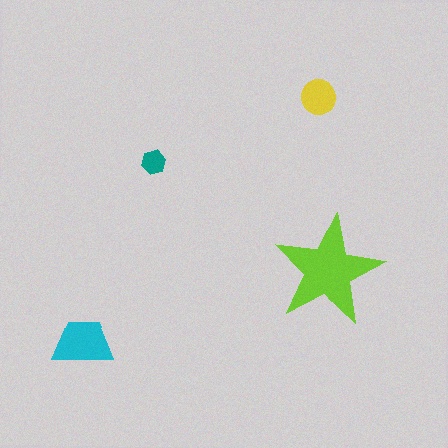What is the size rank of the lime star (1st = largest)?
1st.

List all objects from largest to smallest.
The lime star, the cyan trapezoid, the yellow circle, the teal hexagon.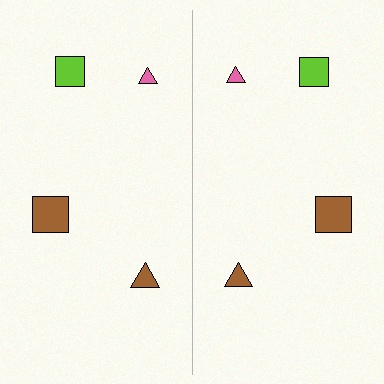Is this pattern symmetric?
Yes, this pattern has bilateral (reflection) symmetry.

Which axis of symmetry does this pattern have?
The pattern has a vertical axis of symmetry running through the center of the image.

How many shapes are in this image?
There are 8 shapes in this image.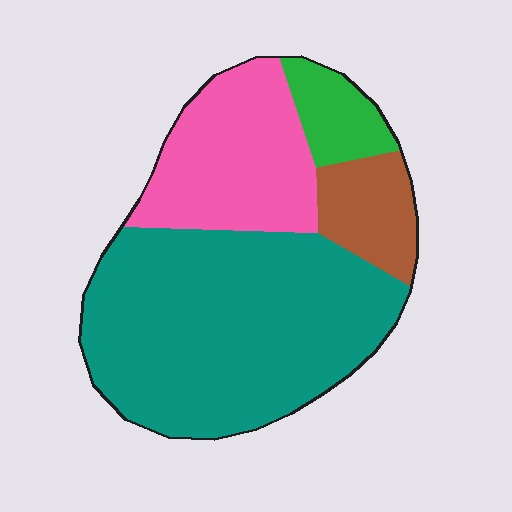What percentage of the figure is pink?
Pink covers about 25% of the figure.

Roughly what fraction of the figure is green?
Green covers about 10% of the figure.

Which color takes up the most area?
Teal, at roughly 55%.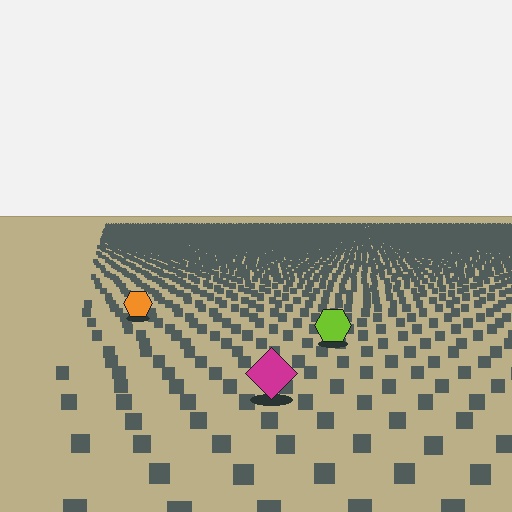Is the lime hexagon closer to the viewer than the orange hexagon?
Yes. The lime hexagon is closer — you can tell from the texture gradient: the ground texture is coarser near it.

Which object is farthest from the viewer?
The orange hexagon is farthest from the viewer. It appears smaller and the ground texture around it is denser.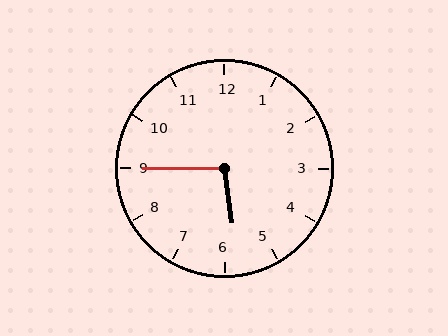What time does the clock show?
5:45.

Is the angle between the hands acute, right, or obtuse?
It is obtuse.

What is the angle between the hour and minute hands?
Approximately 98 degrees.